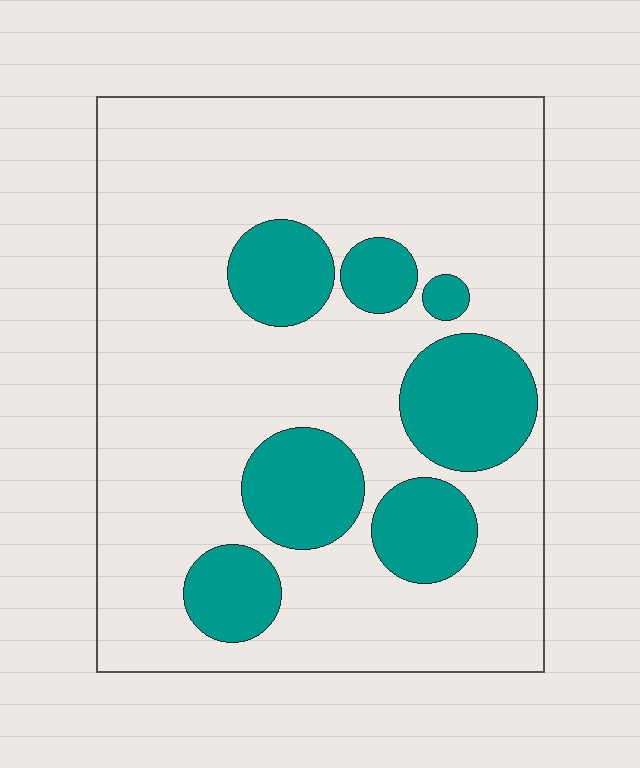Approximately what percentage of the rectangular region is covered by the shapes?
Approximately 25%.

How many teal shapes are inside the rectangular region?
7.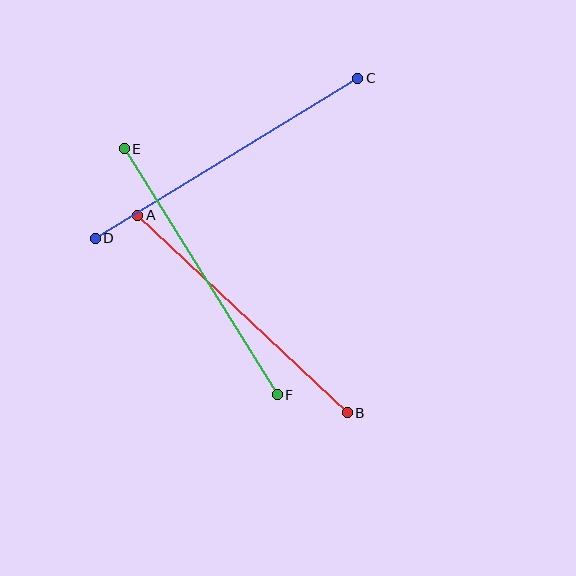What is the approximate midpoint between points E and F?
The midpoint is at approximately (201, 272) pixels.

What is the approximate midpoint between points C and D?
The midpoint is at approximately (226, 158) pixels.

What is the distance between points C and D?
The distance is approximately 307 pixels.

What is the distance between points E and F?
The distance is approximately 289 pixels.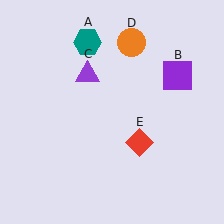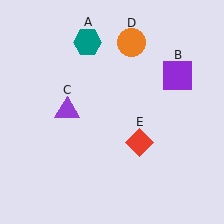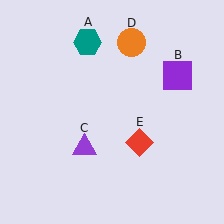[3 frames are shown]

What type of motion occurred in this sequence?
The purple triangle (object C) rotated counterclockwise around the center of the scene.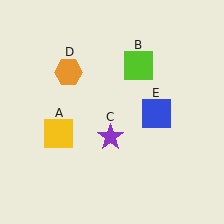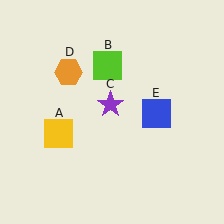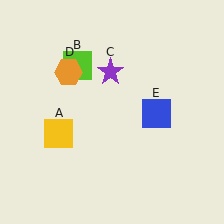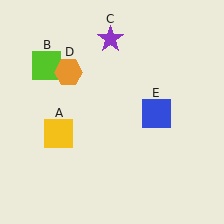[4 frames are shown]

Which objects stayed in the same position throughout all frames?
Yellow square (object A) and orange hexagon (object D) and blue square (object E) remained stationary.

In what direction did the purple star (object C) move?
The purple star (object C) moved up.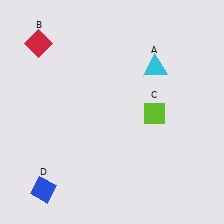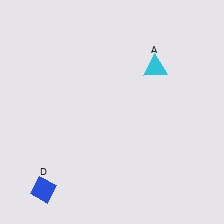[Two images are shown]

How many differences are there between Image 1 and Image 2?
There are 2 differences between the two images.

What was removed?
The red diamond (B), the lime diamond (C) were removed in Image 2.